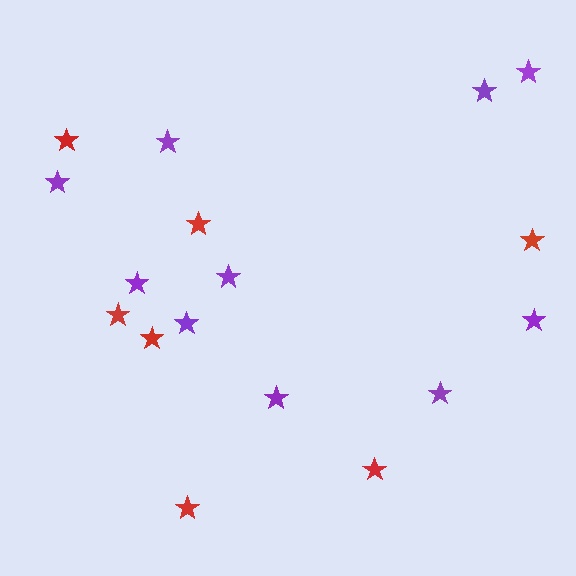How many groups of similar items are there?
There are 2 groups: one group of red stars (7) and one group of purple stars (10).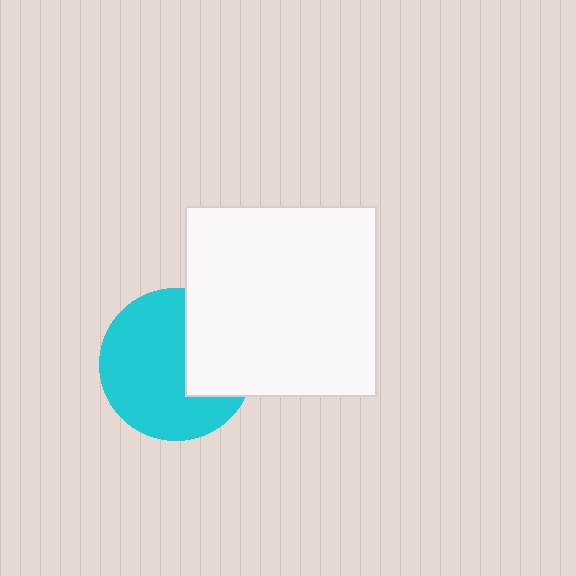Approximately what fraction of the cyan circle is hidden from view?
Roughly 33% of the cyan circle is hidden behind the white square.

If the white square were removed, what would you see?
You would see the complete cyan circle.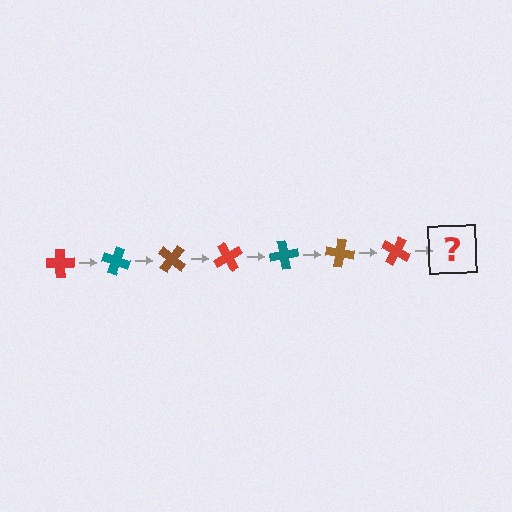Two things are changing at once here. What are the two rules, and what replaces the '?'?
The two rules are that it rotates 20 degrees each step and the color cycles through red, teal, and brown. The '?' should be a teal cross, rotated 140 degrees from the start.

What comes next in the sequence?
The next element should be a teal cross, rotated 140 degrees from the start.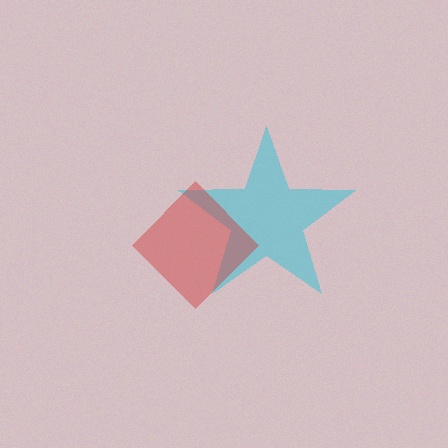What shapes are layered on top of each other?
The layered shapes are: a cyan star, a red diamond.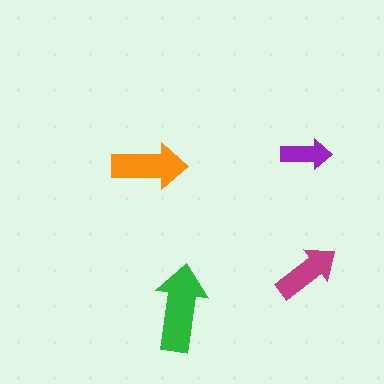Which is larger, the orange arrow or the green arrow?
The green one.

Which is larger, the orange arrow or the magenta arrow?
The orange one.